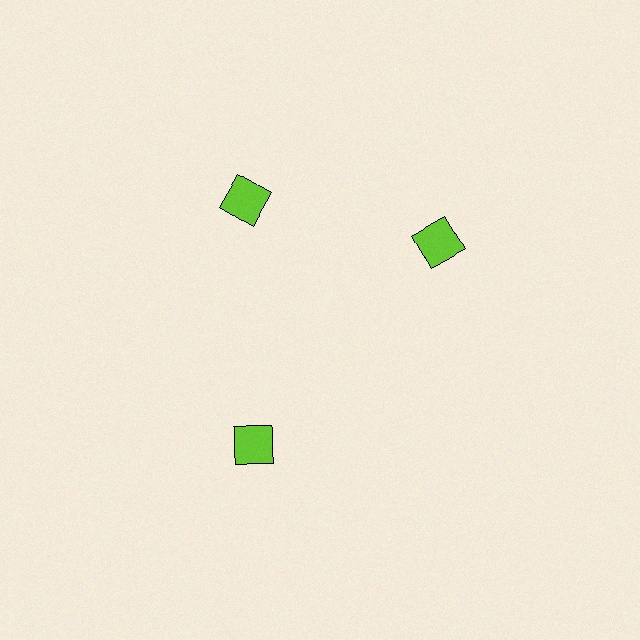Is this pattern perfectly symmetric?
No. The 3 lime squares are arranged in a ring, but one element near the 3 o'clock position is rotated out of alignment along the ring, breaking the 3-fold rotational symmetry.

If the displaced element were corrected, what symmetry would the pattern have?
It would have 3-fold rotational symmetry — the pattern would map onto itself every 120 degrees.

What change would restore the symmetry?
The symmetry would be restored by rotating it back into even spacing with its neighbors so that all 3 squares sit at equal angles and equal distance from the center.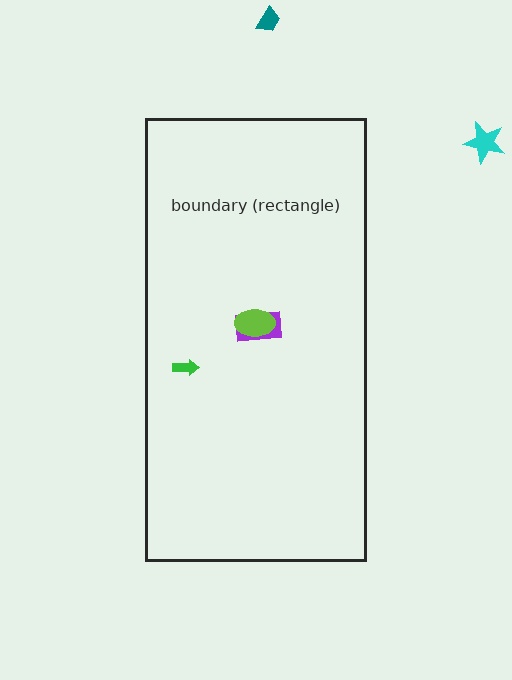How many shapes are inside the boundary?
3 inside, 2 outside.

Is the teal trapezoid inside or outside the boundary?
Outside.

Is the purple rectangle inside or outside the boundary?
Inside.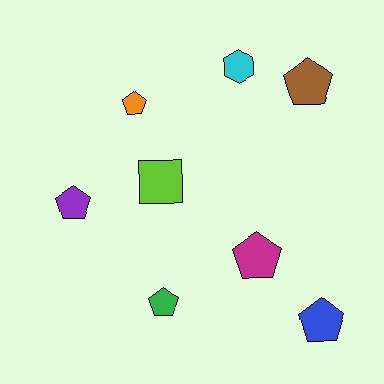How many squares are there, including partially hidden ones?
There is 1 square.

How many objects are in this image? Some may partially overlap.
There are 8 objects.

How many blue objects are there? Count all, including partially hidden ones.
There is 1 blue object.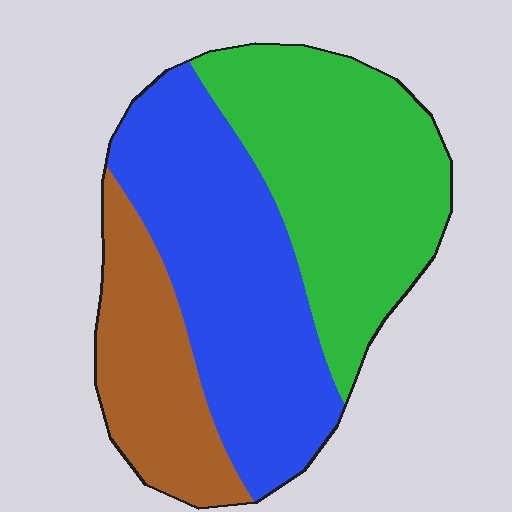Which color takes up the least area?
Brown, at roughly 20%.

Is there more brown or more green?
Green.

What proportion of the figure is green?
Green takes up between a third and a half of the figure.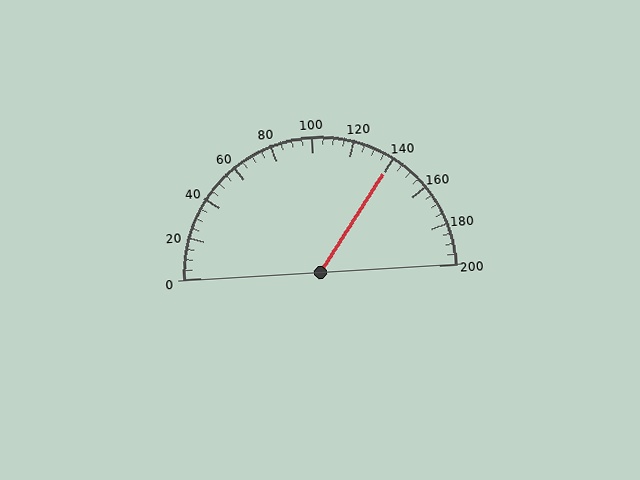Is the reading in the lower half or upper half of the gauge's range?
The reading is in the upper half of the range (0 to 200).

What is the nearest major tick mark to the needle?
The nearest major tick mark is 140.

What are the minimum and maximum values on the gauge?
The gauge ranges from 0 to 200.